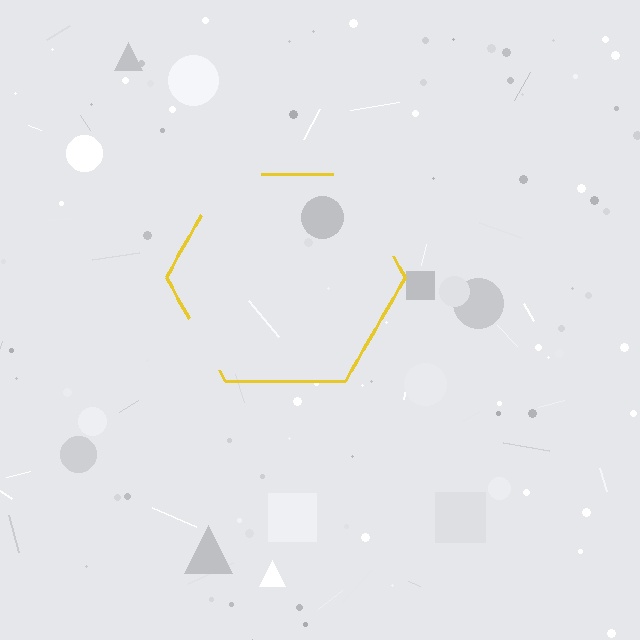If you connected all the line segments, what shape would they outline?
They would outline a hexagon.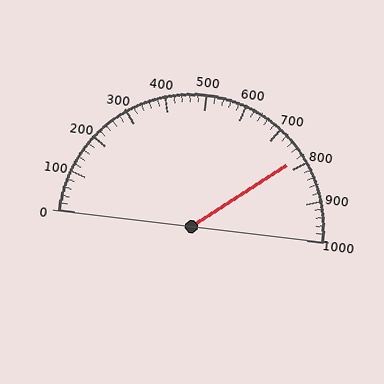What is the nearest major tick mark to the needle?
The nearest major tick mark is 800.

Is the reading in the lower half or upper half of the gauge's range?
The reading is in the upper half of the range (0 to 1000).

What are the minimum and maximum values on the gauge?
The gauge ranges from 0 to 1000.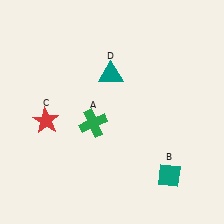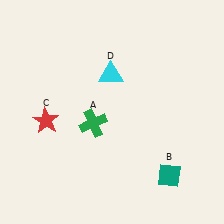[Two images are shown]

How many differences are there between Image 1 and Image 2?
There is 1 difference between the two images.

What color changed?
The triangle (D) changed from teal in Image 1 to cyan in Image 2.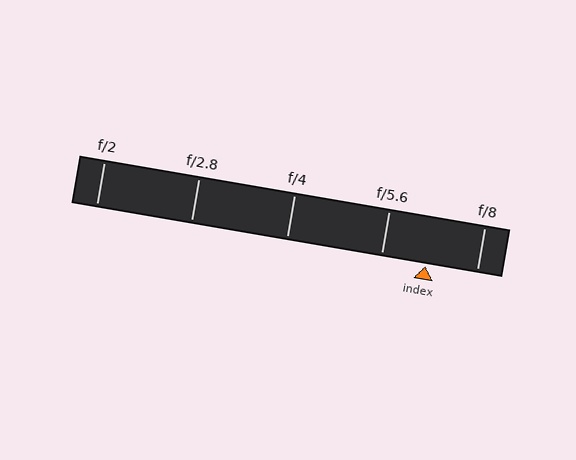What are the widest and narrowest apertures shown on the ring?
The widest aperture shown is f/2 and the narrowest is f/8.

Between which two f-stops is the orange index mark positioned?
The index mark is between f/5.6 and f/8.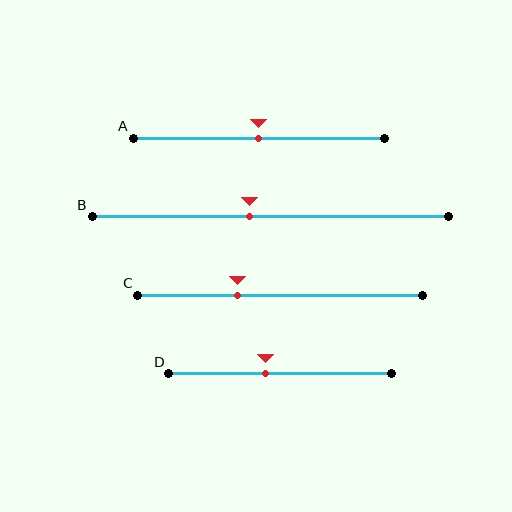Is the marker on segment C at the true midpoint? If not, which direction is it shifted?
No, the marker on segment C is shifted to the left by about 15% of the segment length.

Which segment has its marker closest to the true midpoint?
Segment A has its marker closest to the true midpoint.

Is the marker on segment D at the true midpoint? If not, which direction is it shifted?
No, the marker on segment D is shifted to the left by about 7% of the segment length.